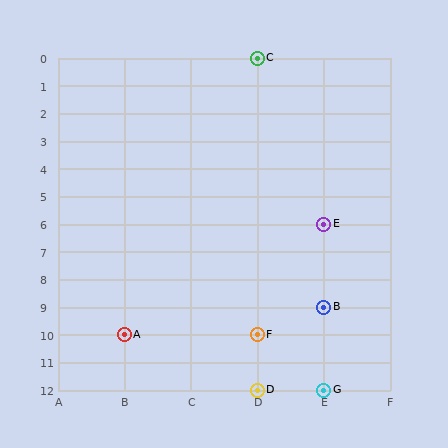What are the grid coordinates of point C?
Point C is at grid coordinates (D, 0).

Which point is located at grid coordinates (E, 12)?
Point G is at (E, 12).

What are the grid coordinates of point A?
Point A is at grid coordinates (B, 10).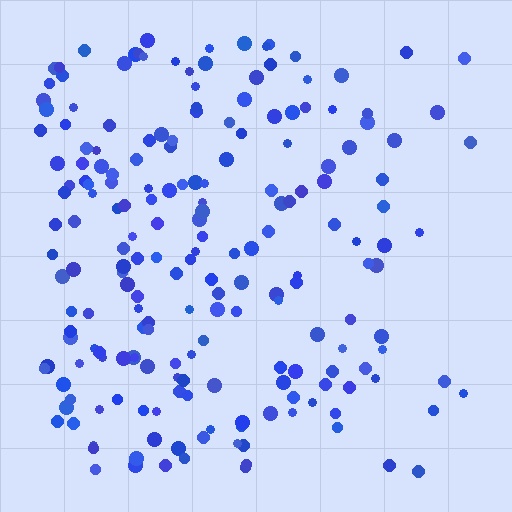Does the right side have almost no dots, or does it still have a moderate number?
Still a moderate number, just noticeably fewer than the left.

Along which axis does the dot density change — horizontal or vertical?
Horizontal.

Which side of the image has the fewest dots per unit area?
The right.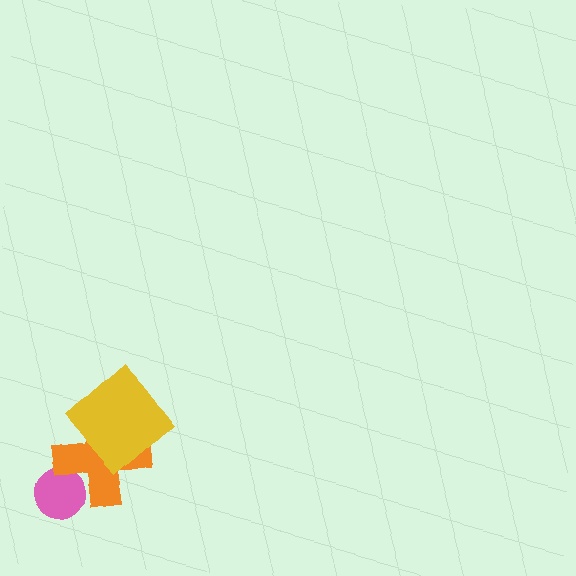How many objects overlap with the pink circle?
1 object overlaps with the pink circle.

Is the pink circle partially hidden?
Yes, it is partially covered by another shape.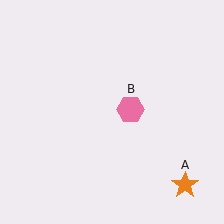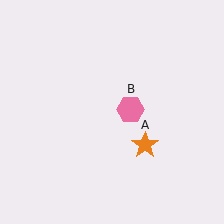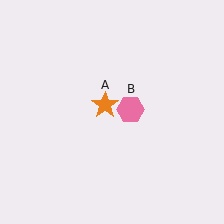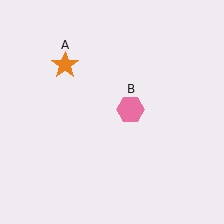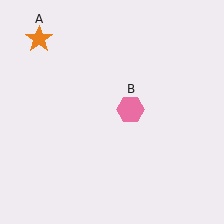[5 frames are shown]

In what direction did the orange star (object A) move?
The orange star (object A) moved up and to the left.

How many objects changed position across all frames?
1 object changed position: orange star (object A).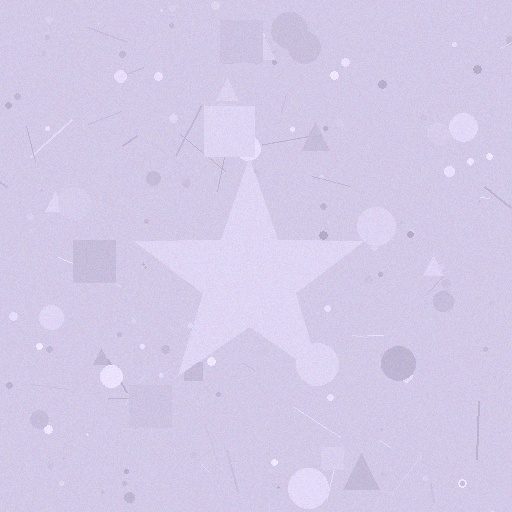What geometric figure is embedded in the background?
A star is embedded in the background.